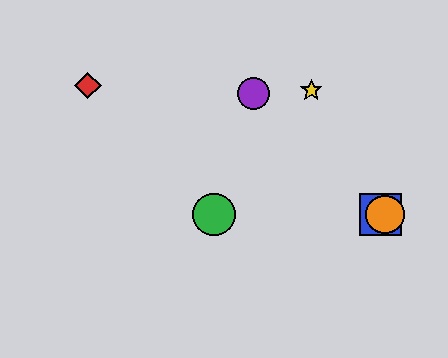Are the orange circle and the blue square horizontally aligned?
Yes, both are at y≈215.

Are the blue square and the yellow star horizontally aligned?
No, the blue square is at y≈215 and the yellow star is at y≈90.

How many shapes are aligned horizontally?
3 shapes (the blue square, the green circle, the orange circle) are aligned horizontally.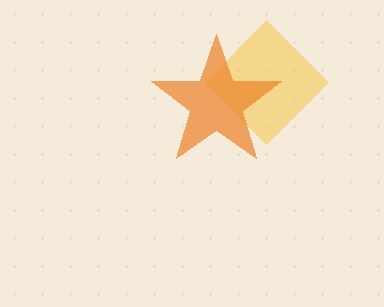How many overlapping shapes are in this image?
There are 2 overlapping shapes in the image.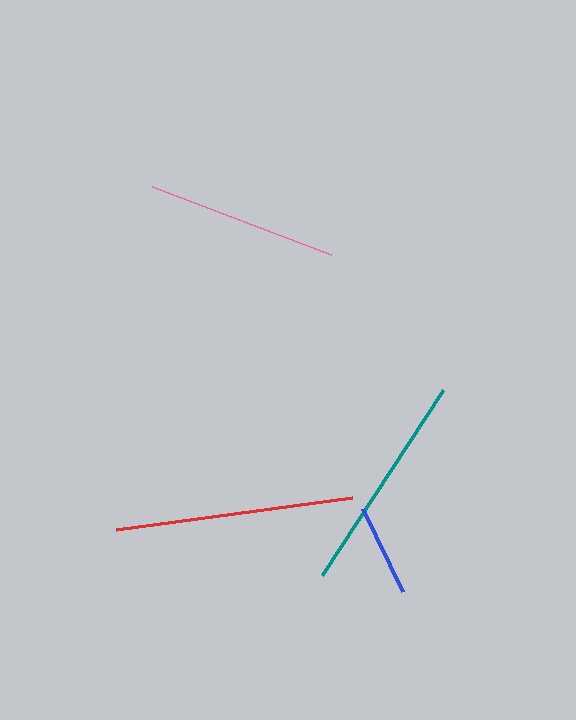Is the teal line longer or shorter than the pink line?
The teal line is longer than the pink line.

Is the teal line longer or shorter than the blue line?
The teal line is longer than the blue line.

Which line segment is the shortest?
The blue line is the shortest at approximately 92 pixels.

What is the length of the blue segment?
The blue segment is approximately 92 pixels long.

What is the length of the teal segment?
The teal segment is approximately 221 pixels long.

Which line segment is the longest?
The red line is the longest at approximately 237 pixels.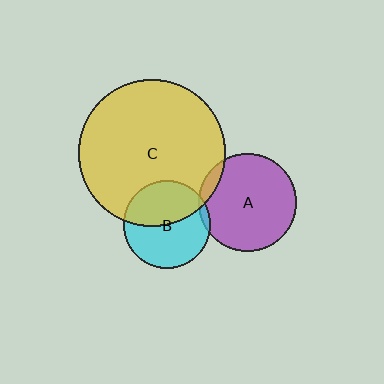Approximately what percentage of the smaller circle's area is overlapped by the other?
Approximately 5%.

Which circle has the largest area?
Circle C (yellow).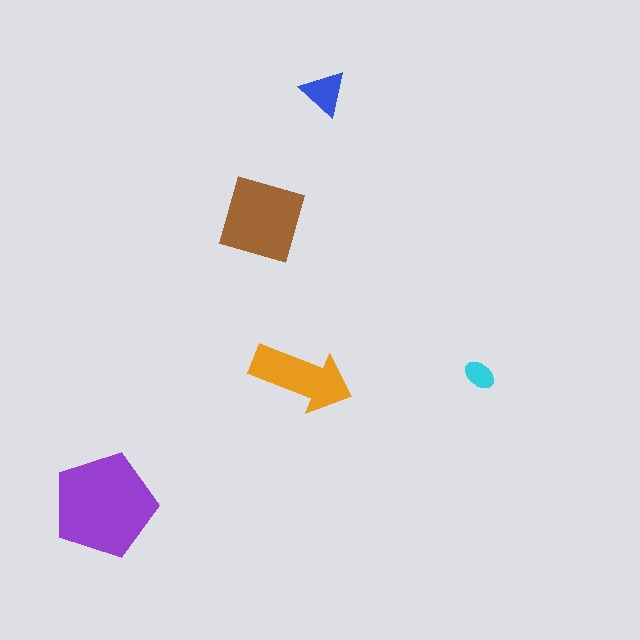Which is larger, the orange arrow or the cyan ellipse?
The orange arrow.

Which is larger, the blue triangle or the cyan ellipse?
The blue triangle.